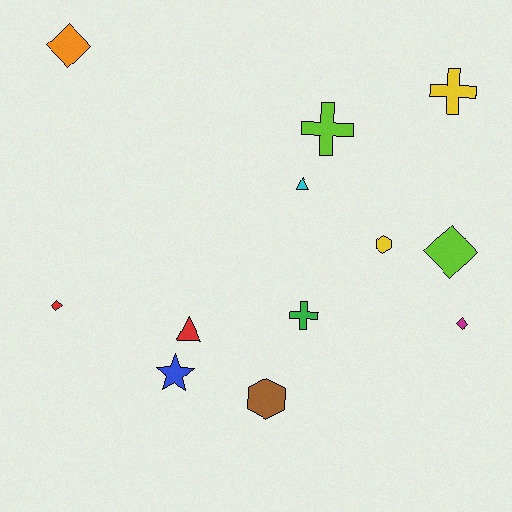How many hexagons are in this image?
There are 2 hexagons.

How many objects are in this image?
There are 12 objects.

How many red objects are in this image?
There are 2 red objects.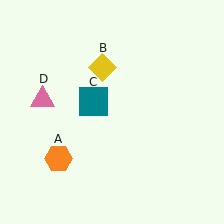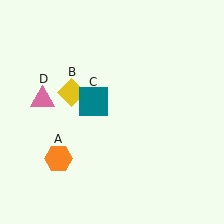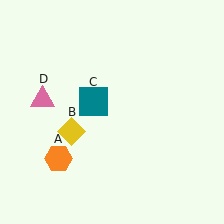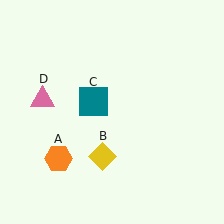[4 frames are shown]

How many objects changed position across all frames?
1 object changed position: yellow diamond (object B).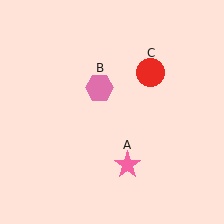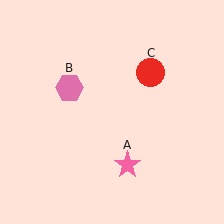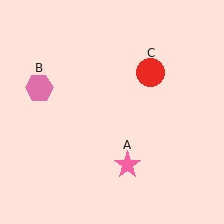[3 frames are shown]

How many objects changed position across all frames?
1 object changed position: pink hexagon (object B).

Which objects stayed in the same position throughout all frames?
Pink star (object A) and red circle (object C) remained stationary.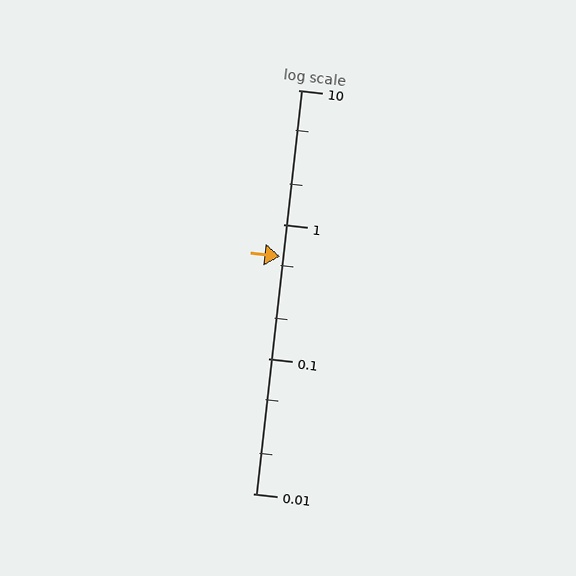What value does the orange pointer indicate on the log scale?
The pointer indicates approximately 0.58.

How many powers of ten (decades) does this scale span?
The scale spans 3 decades, from 0.01 to 10.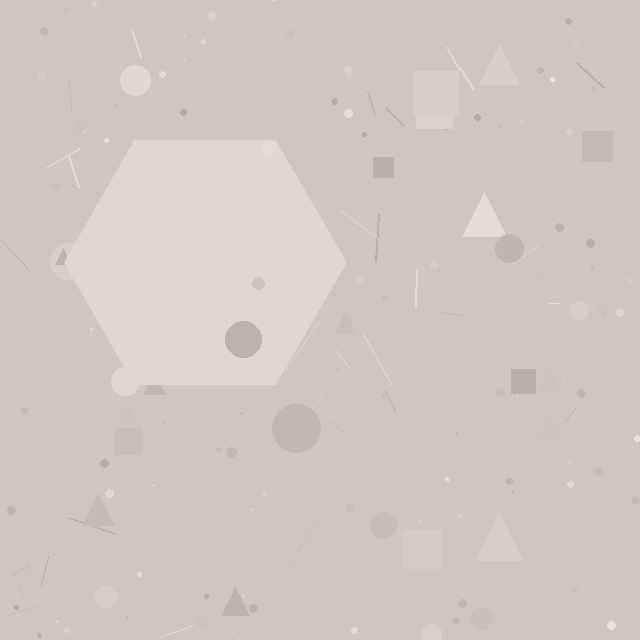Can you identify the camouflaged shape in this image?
The camouflaged shape is a hexagon.